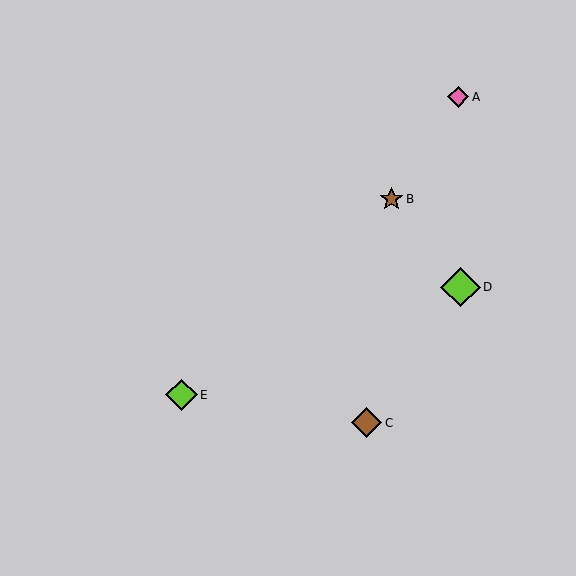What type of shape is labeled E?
Shape E is a lime diamond.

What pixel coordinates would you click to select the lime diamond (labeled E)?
Click at (182, 395) to select the lime diamond E.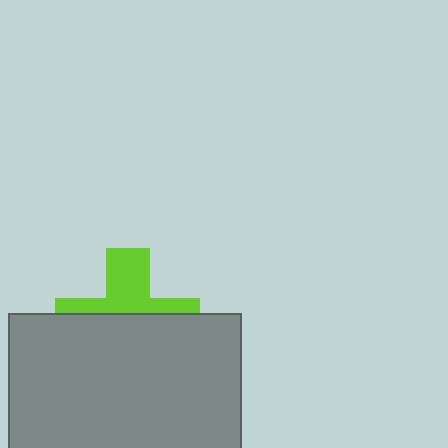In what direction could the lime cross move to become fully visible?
The lime cross could move up. That would shift it out from behind the gray rectangle entirely.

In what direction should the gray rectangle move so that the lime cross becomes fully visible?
The gray rectangle should move down. That is the shortest direction to clear the overlap and leave the lime cross fully visible.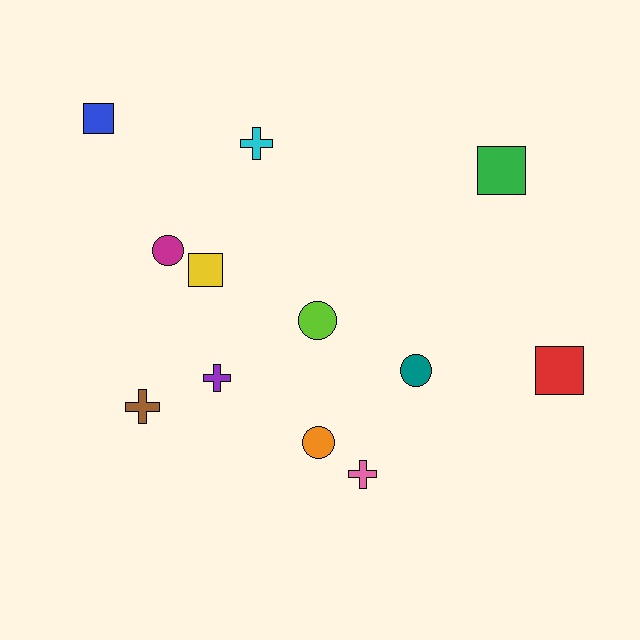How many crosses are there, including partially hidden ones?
There are 4 crosses.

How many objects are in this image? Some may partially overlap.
There are 12 objects.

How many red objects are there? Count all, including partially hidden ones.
There is 1 red object.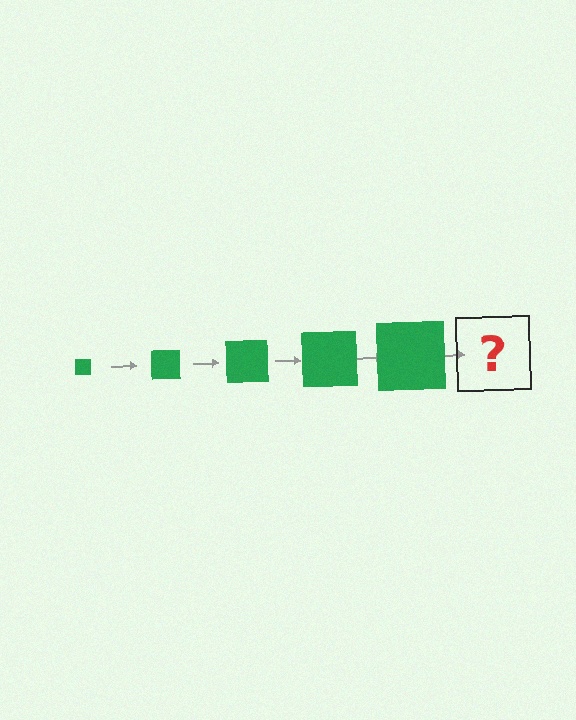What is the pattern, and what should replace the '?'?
The pattern is that the square gets progressively larger each step. The '?' should be a green square, larger than the previous one.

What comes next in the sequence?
The next element should be a green square, larger than the previous one.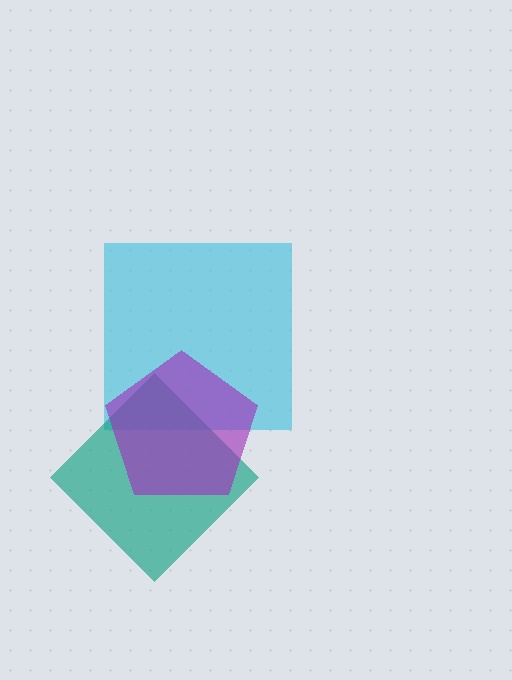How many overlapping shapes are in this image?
There are 3 overlapping shapes in the image.